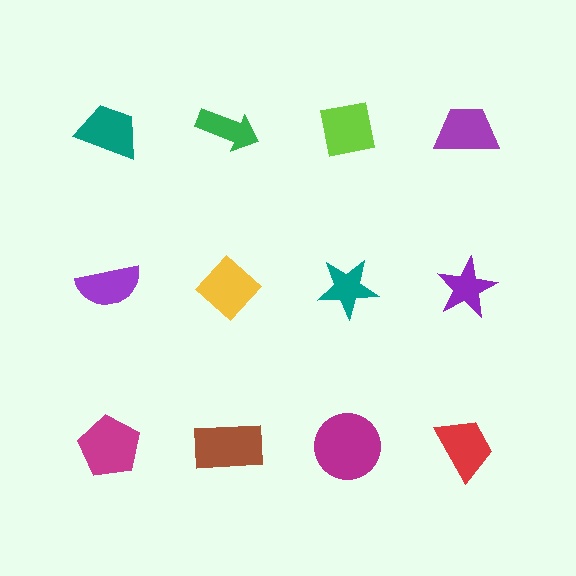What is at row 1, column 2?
A green arrow.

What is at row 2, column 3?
A teal star.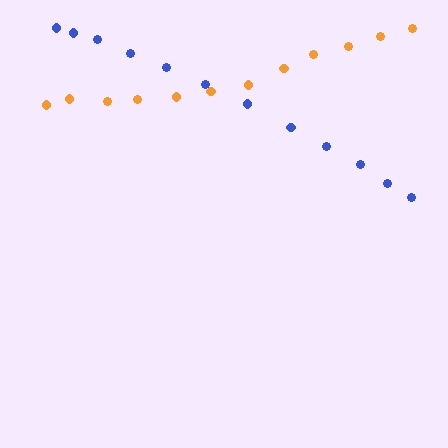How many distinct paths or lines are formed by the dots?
There are 2 distinct paths.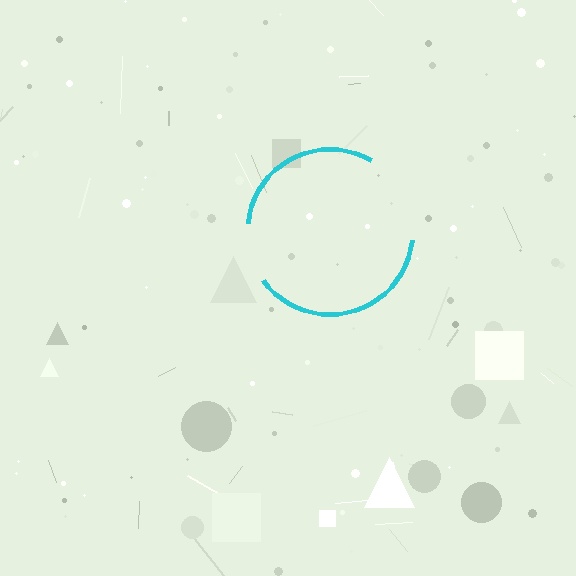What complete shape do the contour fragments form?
The contour fragments form a circle.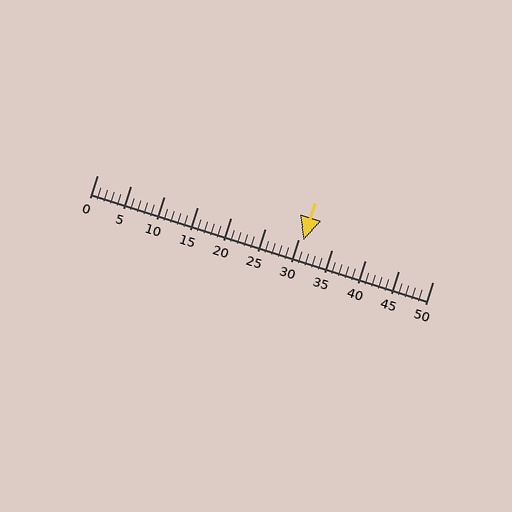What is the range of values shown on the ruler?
The ruler shows values from 0 to 50.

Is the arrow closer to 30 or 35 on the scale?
The arrow is closer to 30.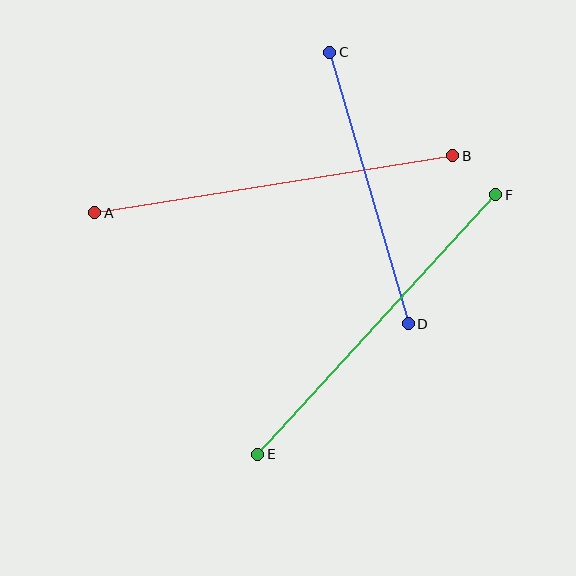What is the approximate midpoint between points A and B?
The midpoint is at approximately (274, 184) pixels.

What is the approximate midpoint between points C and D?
The midpoint is at approximately (369, 188) pixels.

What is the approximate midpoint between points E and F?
The midpoint is at approximately (377, 325) pixels.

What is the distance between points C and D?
The distance is approximately 283 pixels.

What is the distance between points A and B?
The distance is approximately 362 pixels.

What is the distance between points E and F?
The distance is approximately 352 pixels.